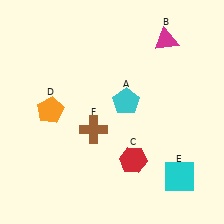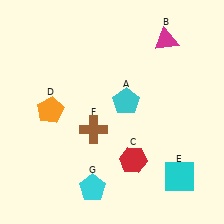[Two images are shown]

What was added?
A cyan pentagon (G) was added in Image 2.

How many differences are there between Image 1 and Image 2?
There is 1 difference between the two images.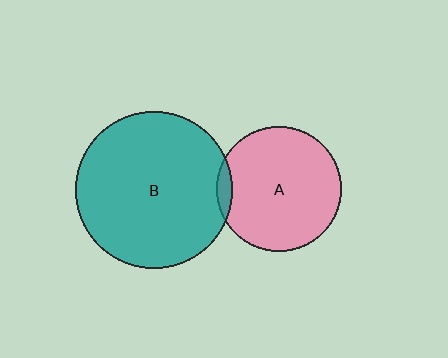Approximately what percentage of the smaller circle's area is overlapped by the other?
Approximately 5%.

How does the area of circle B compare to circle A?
Approximately 1.6 times.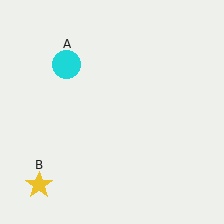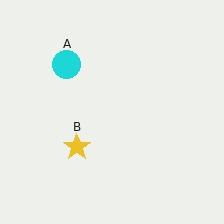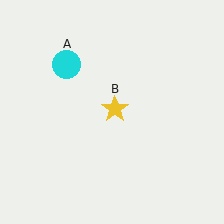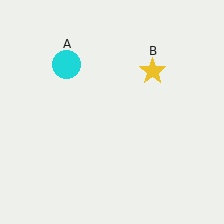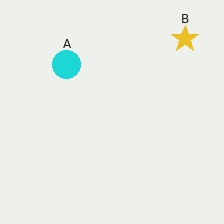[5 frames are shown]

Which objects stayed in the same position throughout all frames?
Cyan circle (object A) remained stationary.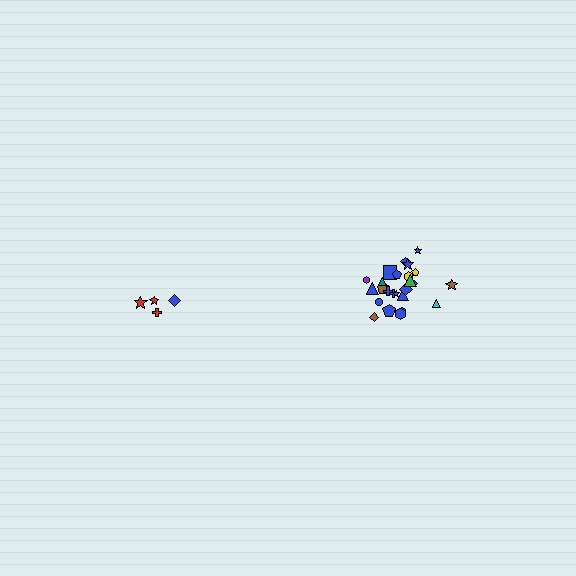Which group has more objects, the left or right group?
The right group.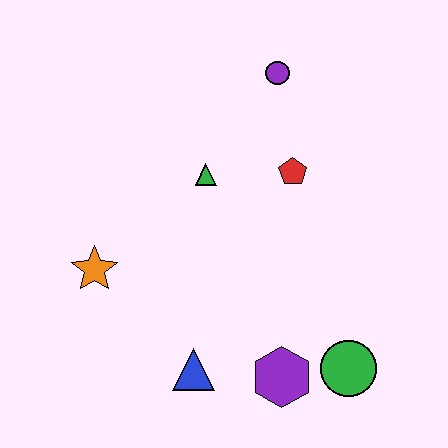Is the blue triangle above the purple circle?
No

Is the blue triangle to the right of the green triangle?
No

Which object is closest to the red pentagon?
The green triangle is closest to the red pentagon.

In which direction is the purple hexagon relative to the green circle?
The purple hexagon is to the left of the green circle.